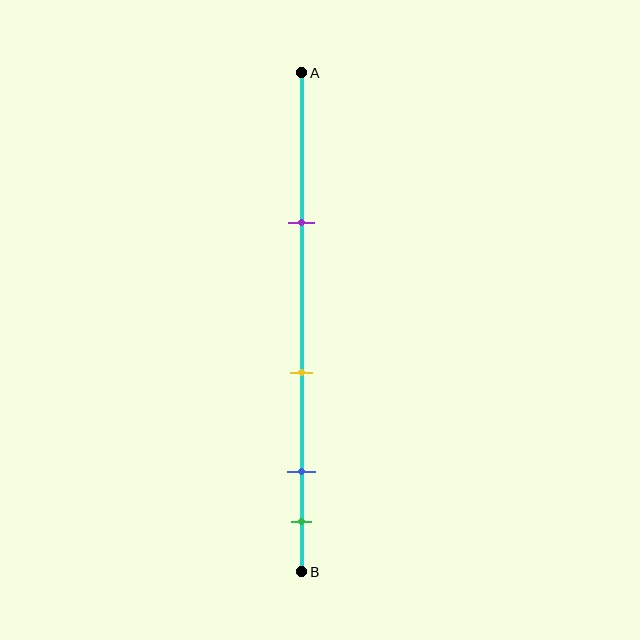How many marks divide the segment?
There are 4 marks dividing the segment.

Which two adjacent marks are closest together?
The blue and green marks are the closest adjacent pair.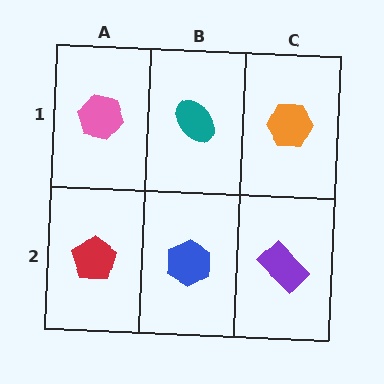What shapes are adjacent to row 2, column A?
A pink hexagon (row 1, column A), a blue hexagon (row 2, column B).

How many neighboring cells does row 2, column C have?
2.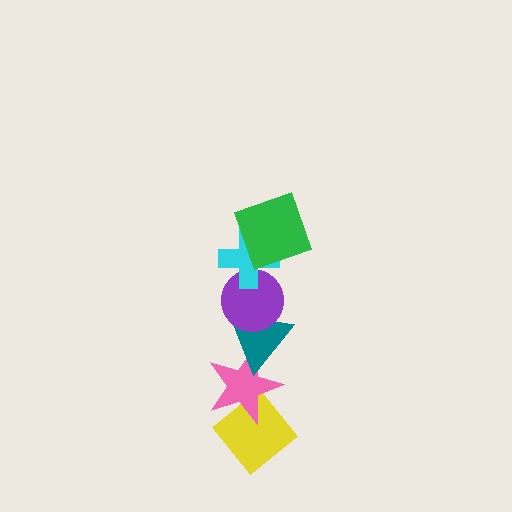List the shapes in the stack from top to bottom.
From top to bottom: the green square, the cyan cross, the purple circle, the teal triangle, the pink star, the yellow diamond.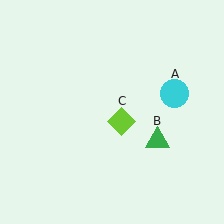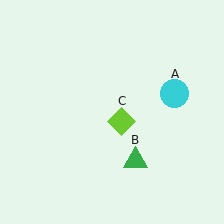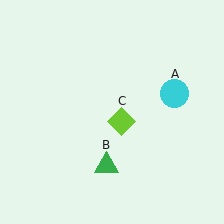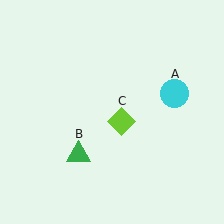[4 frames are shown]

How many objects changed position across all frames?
1 object changed position: green triangle (object B).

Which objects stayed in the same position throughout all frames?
Cyan circle (object A) and lime diamond (object C) remained stationary.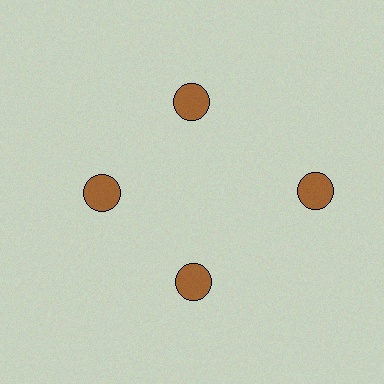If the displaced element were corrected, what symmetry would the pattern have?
It would have 4-fold rotational symmetry — the pattern would map onto itself every 90 degrees.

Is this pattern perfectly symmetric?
No. The 4 brown circles are arranged in a ring, but one element near the 3 o'clock position is pushed outward from the center, breaking the 4-fold rotational symmetry.